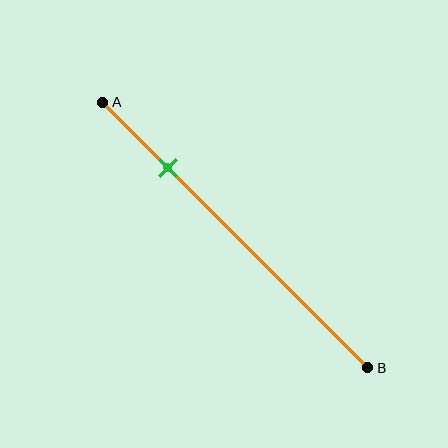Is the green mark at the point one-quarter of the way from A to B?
Yes, the mark is approximately at the one-quarter point.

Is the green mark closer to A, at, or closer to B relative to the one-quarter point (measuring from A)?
The green mark is approximately at the one-quarter point of segment AB.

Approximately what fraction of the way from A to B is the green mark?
The green mark is approximately 25% of the way from A to B.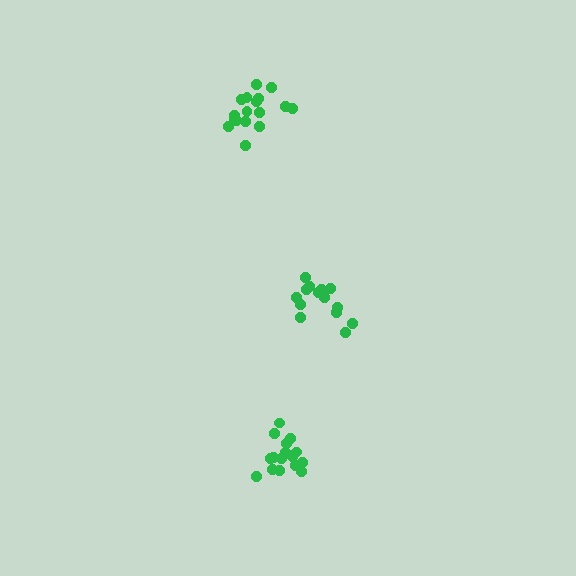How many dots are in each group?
Group 1: 14 dots, Group 2: 16 dots, Group 3: 17 dots (47 total).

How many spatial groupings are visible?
There are 3 spatial groupings.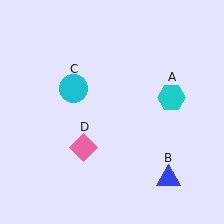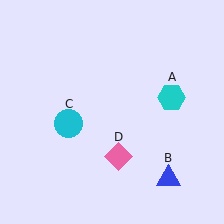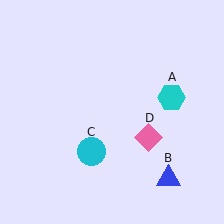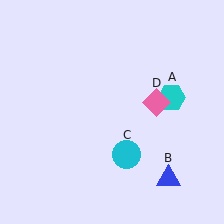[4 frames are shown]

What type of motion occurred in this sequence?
The cyan circle (object C), pink diamond (object D) rotated counterclockwise around the center of the scene.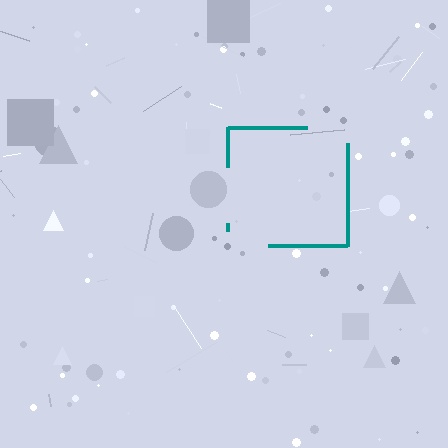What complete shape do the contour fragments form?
The contour fragments form a square.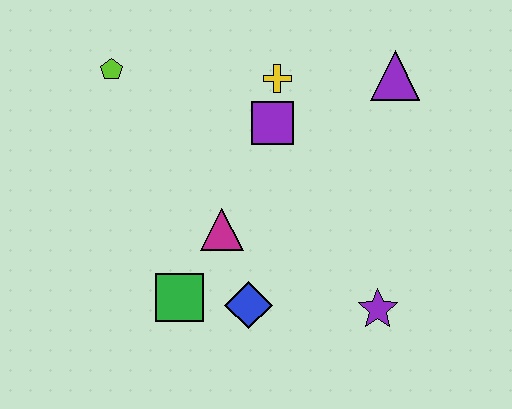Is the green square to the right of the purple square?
No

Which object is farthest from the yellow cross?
The purple star is farthest from the yellow cross.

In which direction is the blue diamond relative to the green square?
The blue diamond is to the right of the green square.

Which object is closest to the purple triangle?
The yellow cross is closest to the purple triangle.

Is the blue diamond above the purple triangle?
No